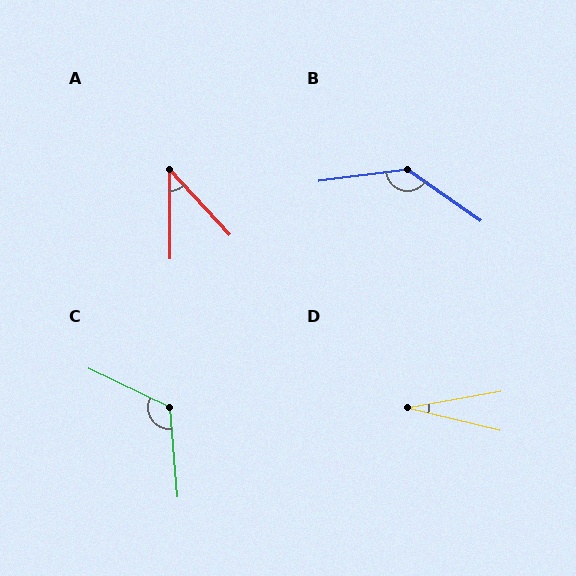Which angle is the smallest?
D, at approximately 24 degrees.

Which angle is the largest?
B, at approximately 138 degrees.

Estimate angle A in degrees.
Approximately 42 degrees.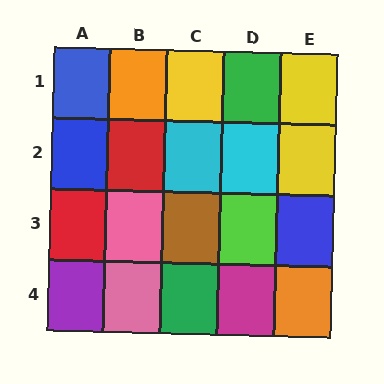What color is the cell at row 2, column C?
Cyan.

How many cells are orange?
2 cells are orange.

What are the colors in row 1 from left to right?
Blue, orange, yellow, green, yellow.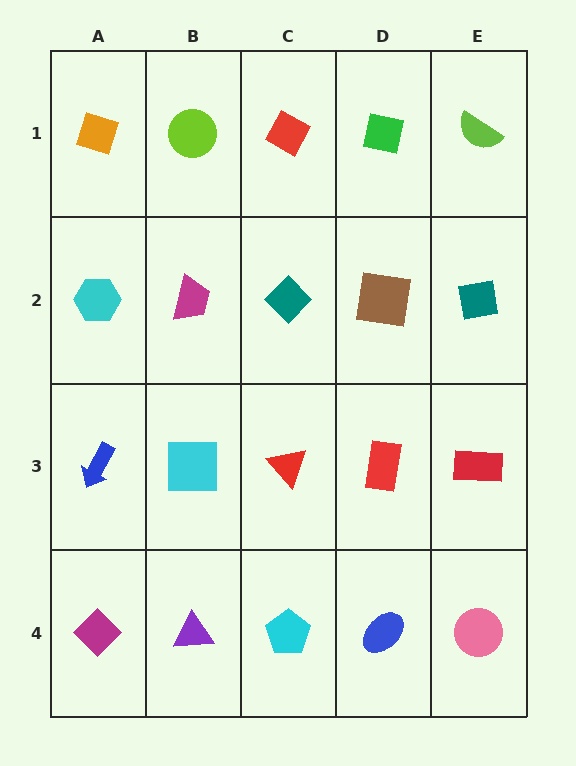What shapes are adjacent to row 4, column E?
A red rectangle (row 3, column E), a blue ellipse (row 4, column D).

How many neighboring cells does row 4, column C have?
3.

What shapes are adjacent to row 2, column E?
A lime semicircle (row 1, column E), a red rectangle (row 3, column E), a brown square (row 2, column D).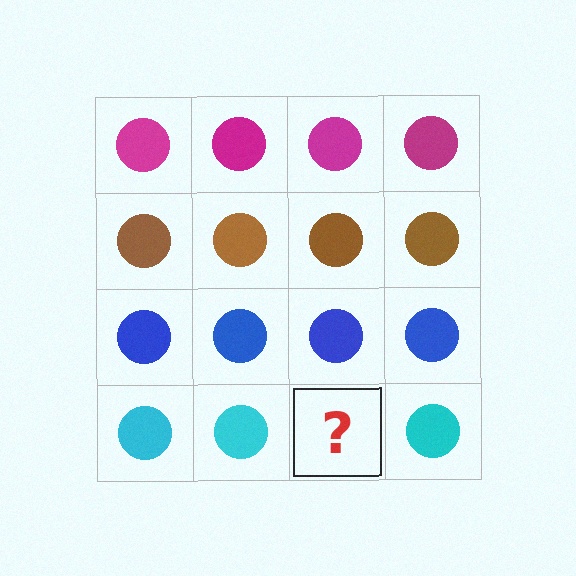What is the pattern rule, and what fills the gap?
The rule is that each row has a consistent color. The gap should be filled with a cyan circle.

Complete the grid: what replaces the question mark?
The question mark should be replaced with a cyan circle.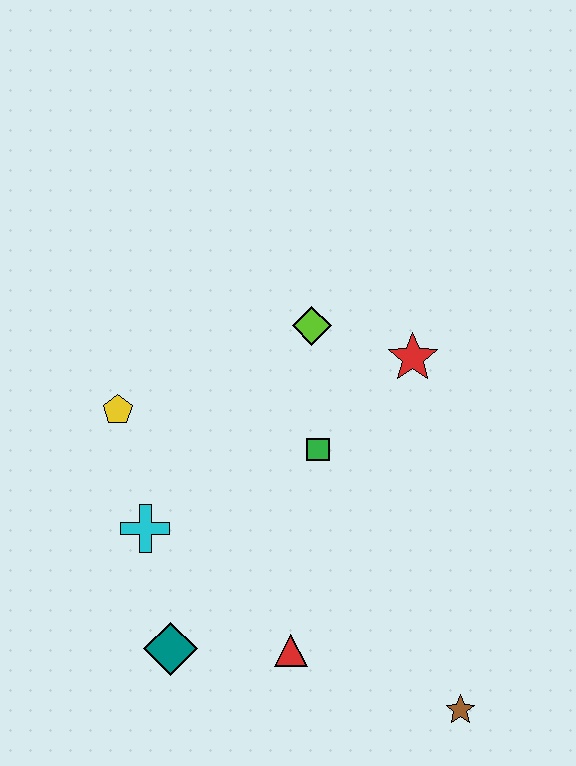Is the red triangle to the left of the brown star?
Yes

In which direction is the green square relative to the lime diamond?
The green square is below the lime diamond.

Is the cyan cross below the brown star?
No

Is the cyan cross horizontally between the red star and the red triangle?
No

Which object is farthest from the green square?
The brown star is farthest from the green square.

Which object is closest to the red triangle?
The teal diamond is closest to the red triangle.